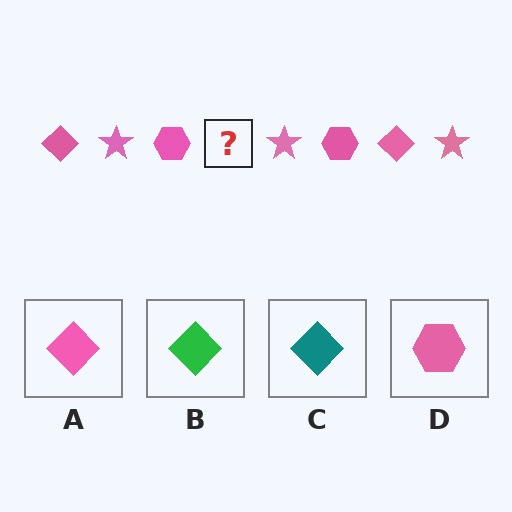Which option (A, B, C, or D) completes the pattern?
A.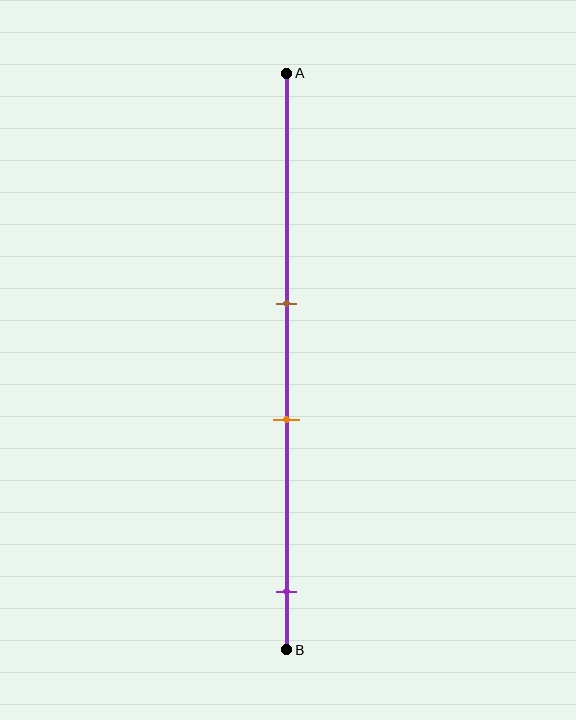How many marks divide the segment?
There are 3 marks dividing the segment.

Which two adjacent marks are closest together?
The brown and orange marks are the closest adjacent pair.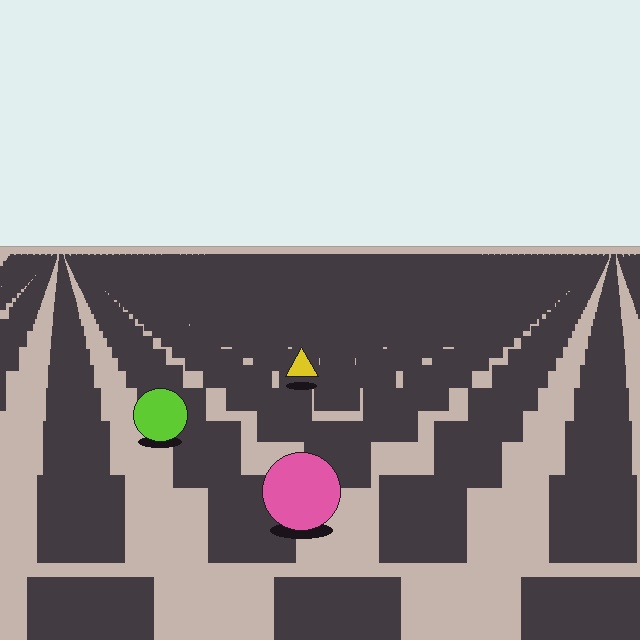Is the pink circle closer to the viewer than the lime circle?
Yes. The pink circle is closer — you can tell from the texture gradient: the ground texture is coarser near it.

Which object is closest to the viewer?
The pink circle is closest. The texture marks near it are larger and more spread out.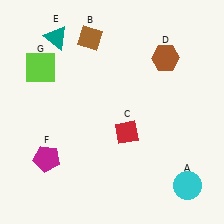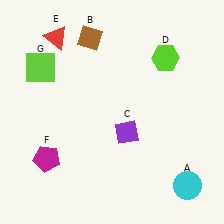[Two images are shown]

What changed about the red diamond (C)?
In Image 1, C is red. In Image 2, it changed to purple.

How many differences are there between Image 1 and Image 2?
There are 3 differences between the two images.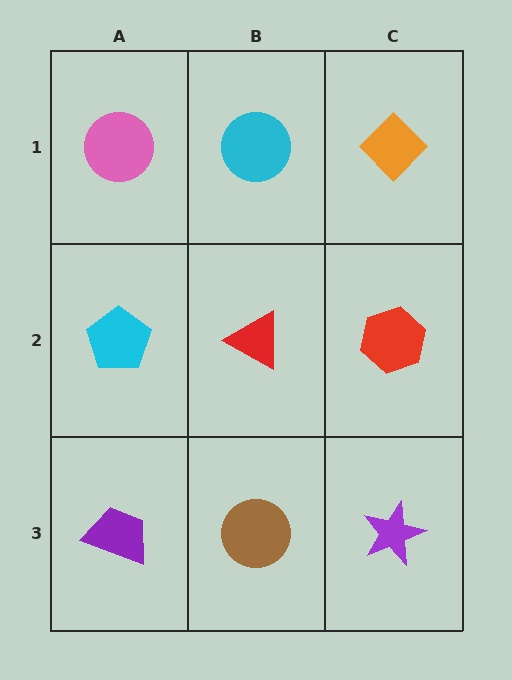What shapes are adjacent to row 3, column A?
A cyan pentagon (row 2, column A), a brown circle (row 3, column B).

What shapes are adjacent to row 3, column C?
A red hexagon (row 2, column C), a brown circle (row 3, column B).